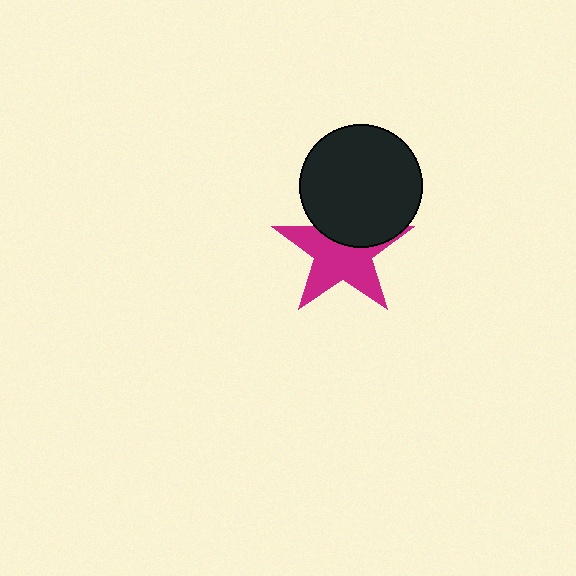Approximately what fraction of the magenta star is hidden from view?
Roughly 36% of the magenta star is hidden behind the black circle.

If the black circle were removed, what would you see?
You would see the complete magenta star.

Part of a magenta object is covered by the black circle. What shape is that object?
It is a star.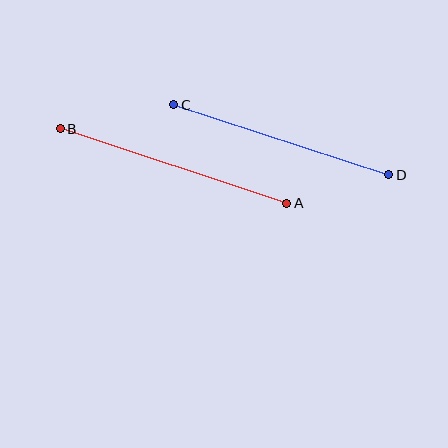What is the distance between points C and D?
The distance is approximately 226 pixels.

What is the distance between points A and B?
The distance is approximately 238 pixels.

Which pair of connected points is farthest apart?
Points A and B are farthest apart.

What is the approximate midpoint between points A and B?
The midpoint is at approximately (174, 166) pixels.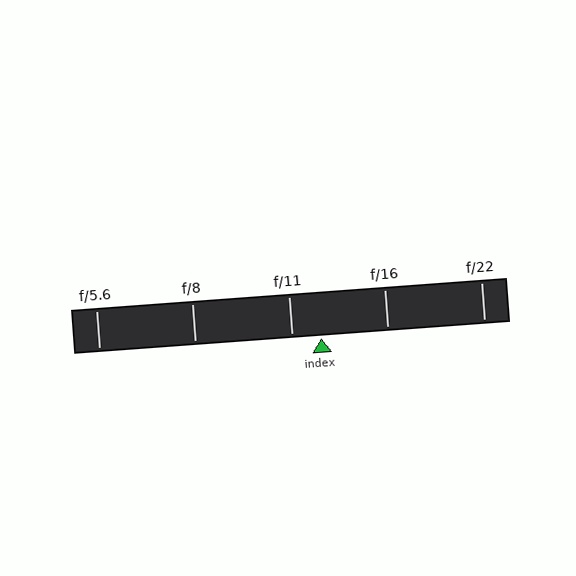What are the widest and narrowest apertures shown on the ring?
The widest aperture shown is f/5.6 and the narrowest is f/22.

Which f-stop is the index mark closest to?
The index mark is closest to f/11.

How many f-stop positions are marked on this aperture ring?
There are 5 f-stop positions marked.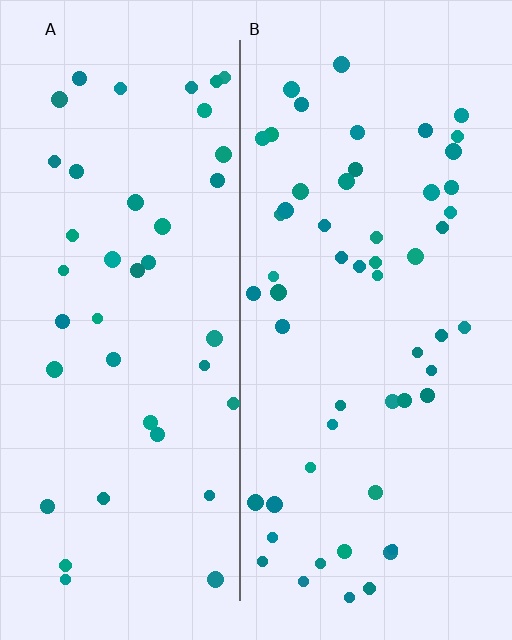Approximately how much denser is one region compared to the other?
Approximately 1.3× — region B over region A.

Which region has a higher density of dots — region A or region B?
B (the right).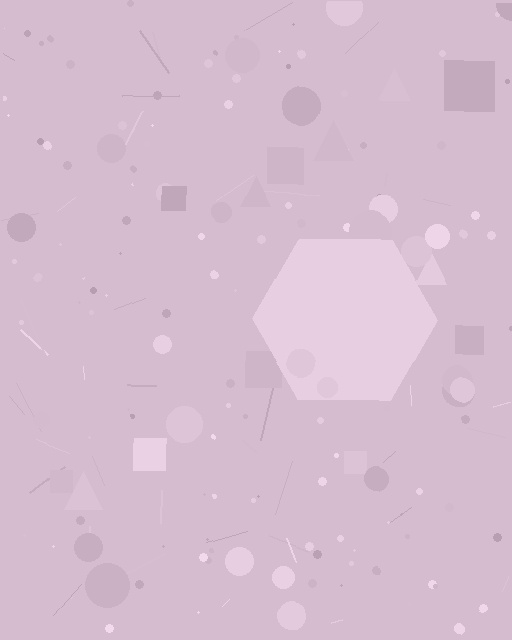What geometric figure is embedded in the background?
A hexagon is embedded in the background.